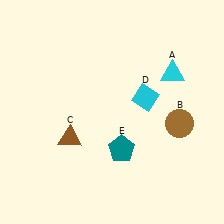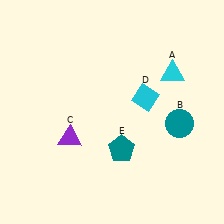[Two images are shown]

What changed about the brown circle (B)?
In Image 1, B is brown. In Image 2, it changed to teal.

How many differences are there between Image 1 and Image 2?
There are 2 differences between the two images.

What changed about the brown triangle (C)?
In Image 1, C is brown. In Image 2, it changed to purple.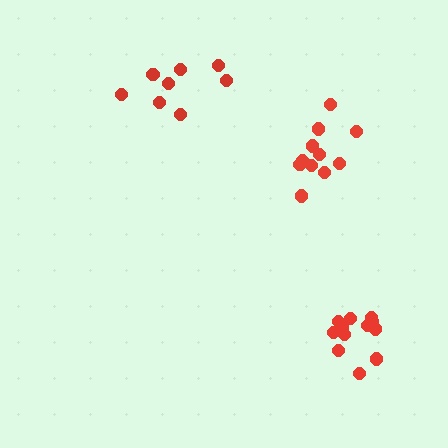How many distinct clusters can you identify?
There are 3 distinct clusters.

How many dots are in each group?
Group 1: 11 dots, Group 2: 13 dots, Group 3: 8 dots (32 total).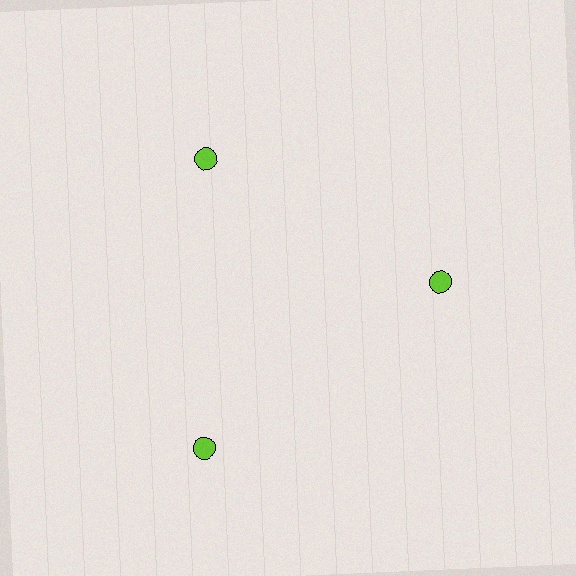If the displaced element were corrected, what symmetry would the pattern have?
It would have 3-fold rotational symmetry — the pattern would map onto itself every 120 degrees.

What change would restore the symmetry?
The symmetry would be restored by moving it inward, back onto the ring so that all 3 circles sit at equal angles and equal distance from the center.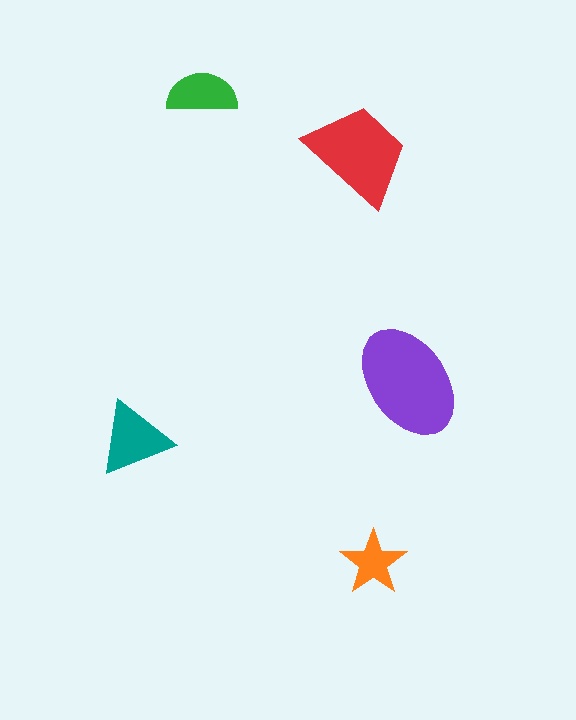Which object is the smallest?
The orange star.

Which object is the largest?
The purple ellipse.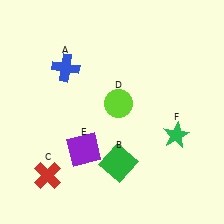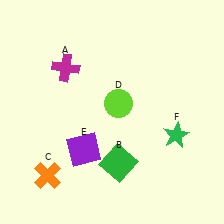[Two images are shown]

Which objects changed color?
A changed from blue to magenta. C changed from red to orange.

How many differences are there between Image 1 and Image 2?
There are 2 differences between the two images.